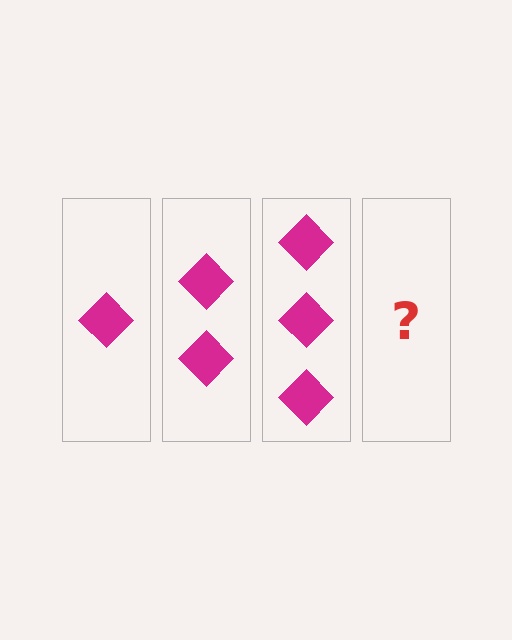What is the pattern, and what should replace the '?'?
The pattern is that each step adds one more diamond. The '?' should be 4 diamonds.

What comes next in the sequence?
The next element should be 4 diamonds.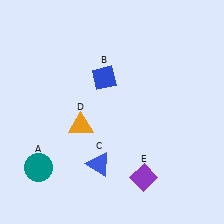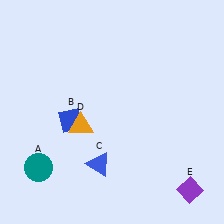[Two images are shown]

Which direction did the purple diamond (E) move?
The purple diamond (E) moved right.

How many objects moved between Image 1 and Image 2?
2 objects moved between the two images.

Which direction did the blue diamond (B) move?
The blue diamond (B) moved down.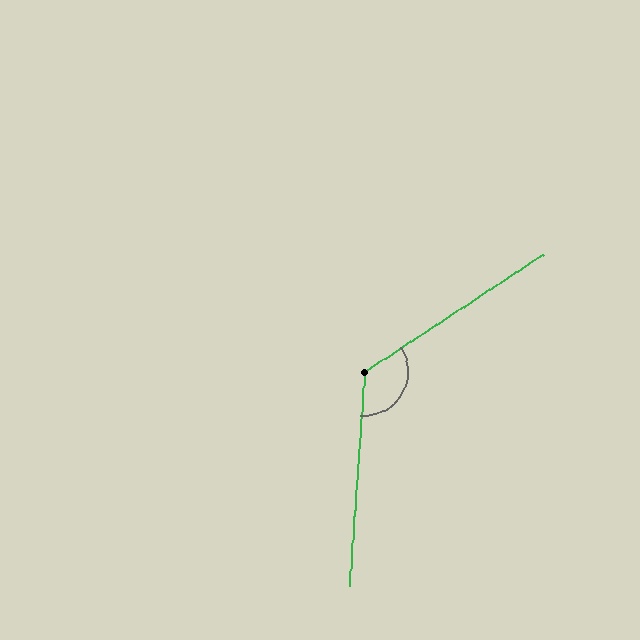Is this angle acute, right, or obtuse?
It is obtuse.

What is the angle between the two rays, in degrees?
Approximately 127 degrees.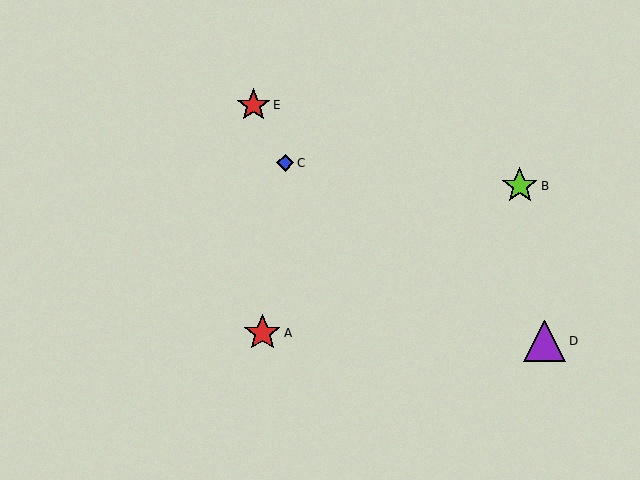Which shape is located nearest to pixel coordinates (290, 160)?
The blue diamond (labeled C) at (285, 163) is nearest to that location.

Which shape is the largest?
The purple triangle (labeled D) is the largest.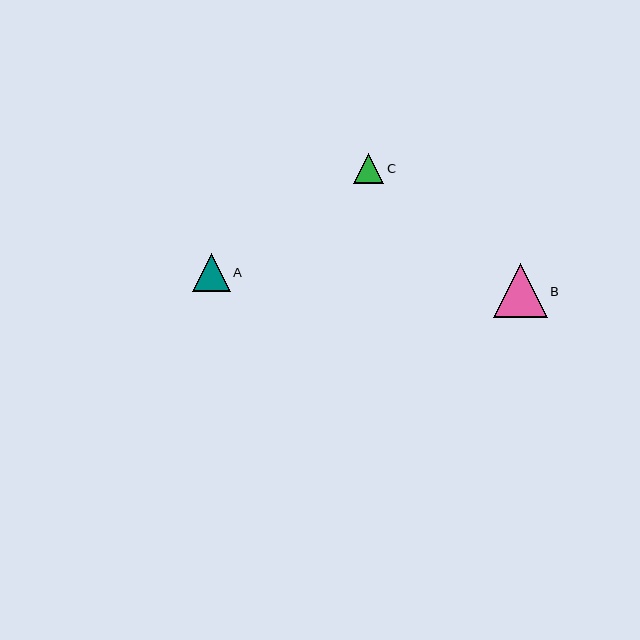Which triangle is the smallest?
Triangle C is the smallest with a size of approximately 30 pixels.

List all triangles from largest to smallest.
From largest to smallest: B, A, C.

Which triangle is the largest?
Triangle B is the largest with a size of approximately 54 pixels.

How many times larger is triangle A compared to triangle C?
Triangle A is approximately 1.3 times the size of triangle C.